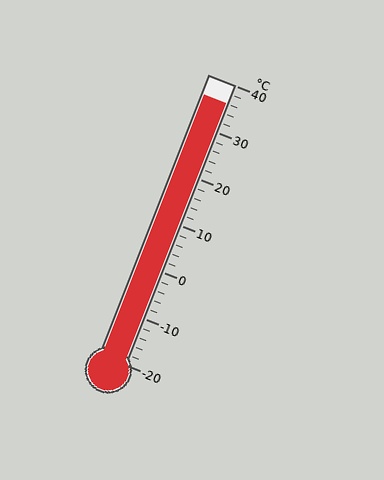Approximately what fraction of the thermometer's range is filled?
The thermometer is filled to approximately 95% of its range.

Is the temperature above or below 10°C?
The temperature is above 10°C.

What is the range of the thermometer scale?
The thermometer scale ranges from -20°C to 40°C.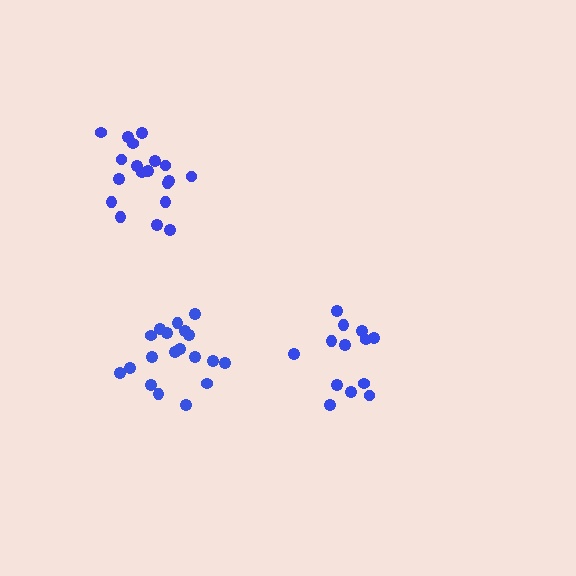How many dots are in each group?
Group 1: 13 dots, Group 2: 19 dots, Group 3: 19 dots (51 total).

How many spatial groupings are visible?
There are 3 spatial groupings.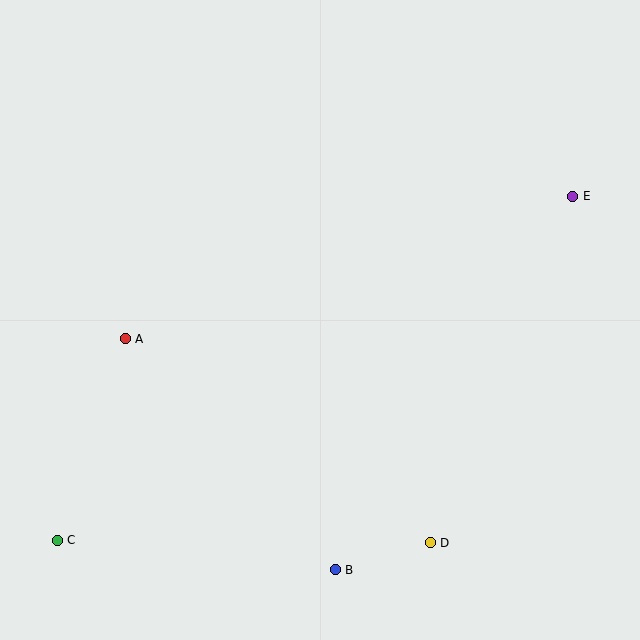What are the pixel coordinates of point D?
Point D is at (430, 543).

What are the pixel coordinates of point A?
Point A is at (125, 339).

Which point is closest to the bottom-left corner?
Point C is closest to the bottom-left corner.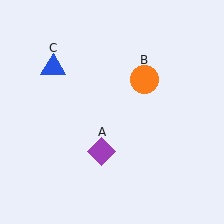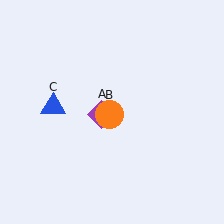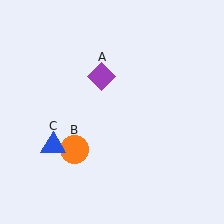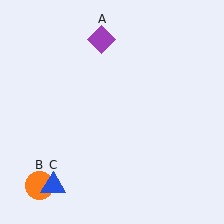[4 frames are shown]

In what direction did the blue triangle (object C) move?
The blue triangle (object C) moved down.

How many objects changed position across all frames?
3 objects changed position: purple diamond (object A), orange circle (object B), blue triangle (object C).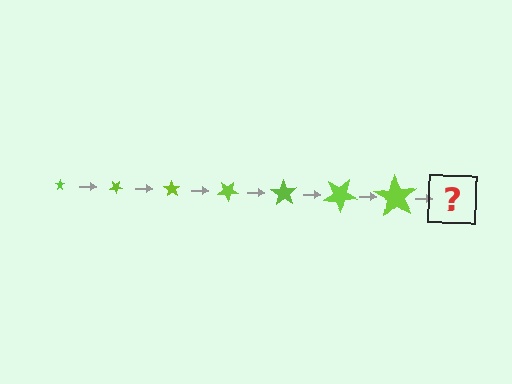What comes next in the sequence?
The next element should be a star, larger than the previous one and rotated 245 degrees from the start.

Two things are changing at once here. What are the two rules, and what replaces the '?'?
The two rules are that the star grows larger each step and it rotates 35 degrees each step. The '?' should be a star, larger than the previous one and rotated 245 degrees from the start.